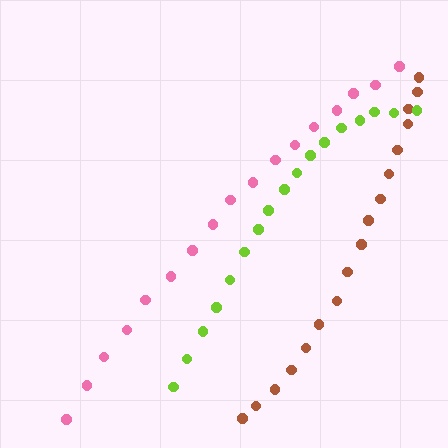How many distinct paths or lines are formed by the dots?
There are 3 distinct paths.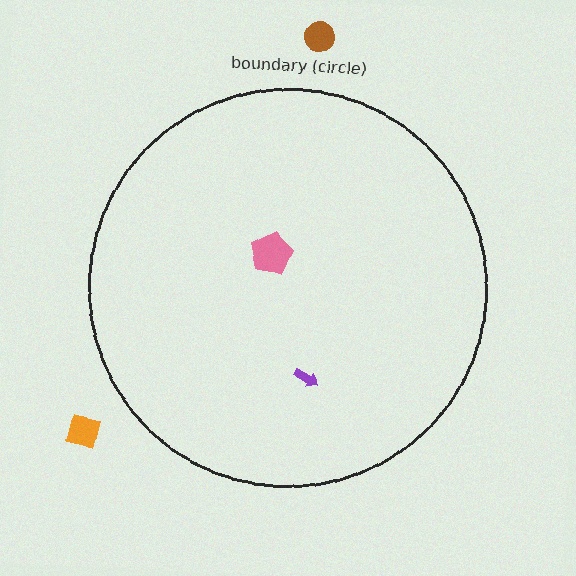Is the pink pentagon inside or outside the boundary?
Inside.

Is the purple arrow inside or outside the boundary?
Inside.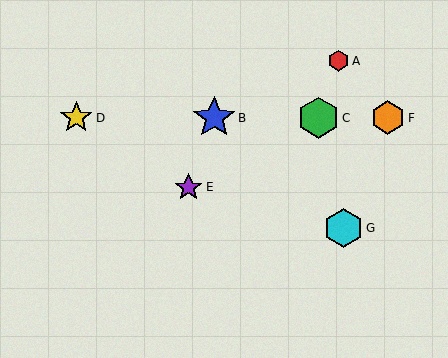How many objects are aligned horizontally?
4 objects (B, C, D, F) are aligned horizontally.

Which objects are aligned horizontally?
Objects B, C, D, F are aligned horizontally.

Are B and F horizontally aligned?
Yes, both are at y≈118.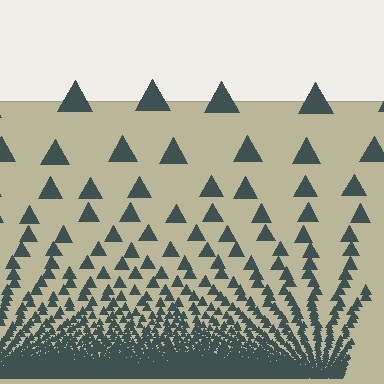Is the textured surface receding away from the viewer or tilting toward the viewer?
The surface appears to tilt toward the viewer. Texture elements get larger and sparser toward the top.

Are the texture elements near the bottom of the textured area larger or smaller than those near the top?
Smaller. The gradient is inverted — elements near the bottom are smaller and denser.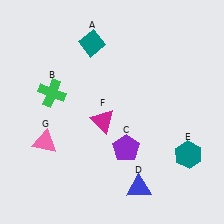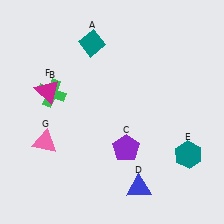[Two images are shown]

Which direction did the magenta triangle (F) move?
The magenta triangle (F) moved left.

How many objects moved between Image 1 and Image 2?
1 object moved between the two images.